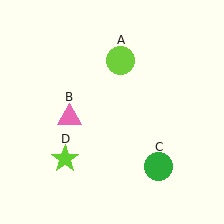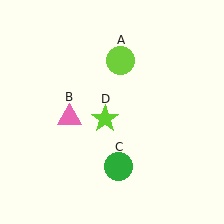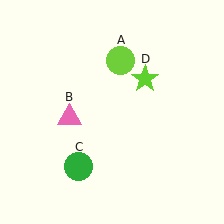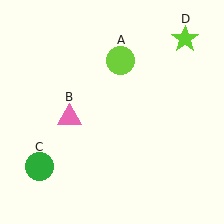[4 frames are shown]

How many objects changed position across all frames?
2 objects changed position: green circle (object C), lime star (object D).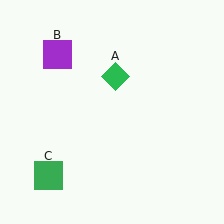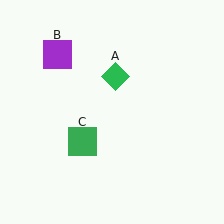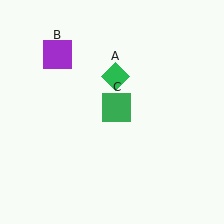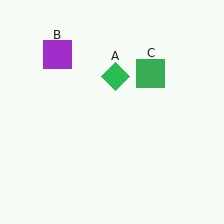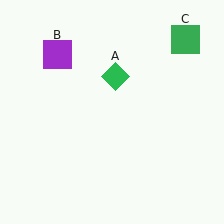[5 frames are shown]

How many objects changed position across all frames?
1 object changed position: green square (object C).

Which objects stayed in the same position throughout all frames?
Green diamond (object A) and purple square (object B) remained stationary.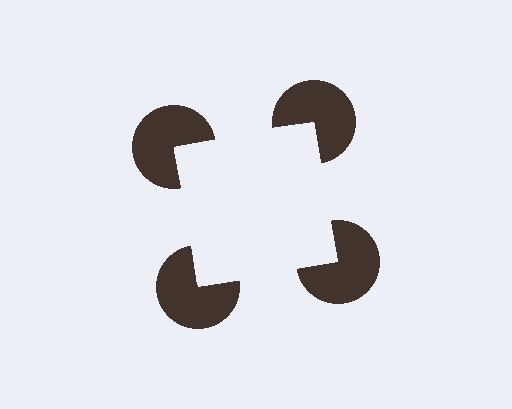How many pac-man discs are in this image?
There are 4 — one at each vertex of the illusory square.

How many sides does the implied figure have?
4 sides.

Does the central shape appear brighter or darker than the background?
It typically appears slightly brighter than the background, even though no actual brightness change is drawn.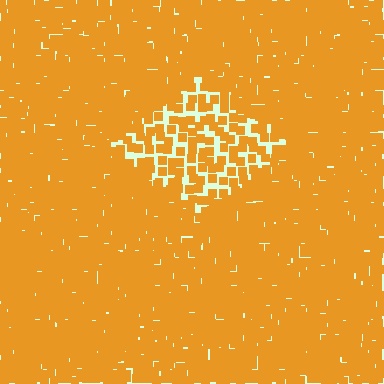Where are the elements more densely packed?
The elements are more densely packed outside the diamond boundary.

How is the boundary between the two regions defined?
The boundary is defined by a change in element density (approximately 2.2x ratio). All elements are the same color, size, and shape.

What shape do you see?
I see a diamond.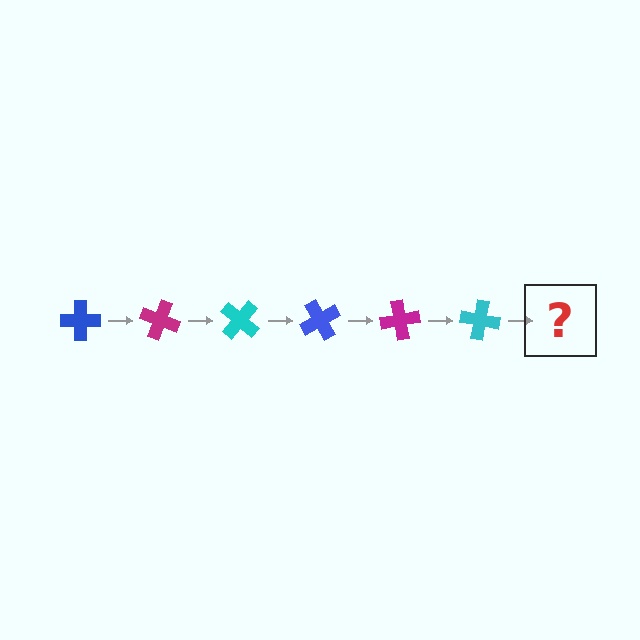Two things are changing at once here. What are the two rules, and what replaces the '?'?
The two rules are that it rotates 20 degrees each step and the color cycles through blue, magenta, and cyan. The '?' should be a blue cross, rotated 120 degrees from the start.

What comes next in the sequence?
The next element should be a blue cross, rotated 120 degrees from the start.